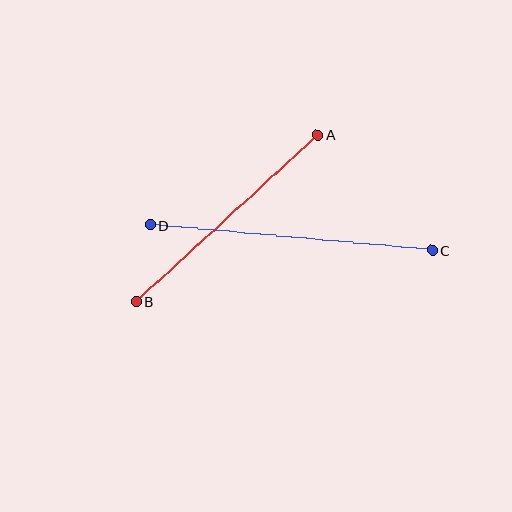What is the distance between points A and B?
The distance is approximately 247 pixels.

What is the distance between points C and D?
The distance is approximately 283 pixels.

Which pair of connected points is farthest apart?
Points C and D are farthest apart.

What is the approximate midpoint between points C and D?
The midpoint is at approximately (291, 238) pixels.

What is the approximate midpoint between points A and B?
The midpoint is at approximately (227, 218) pixels.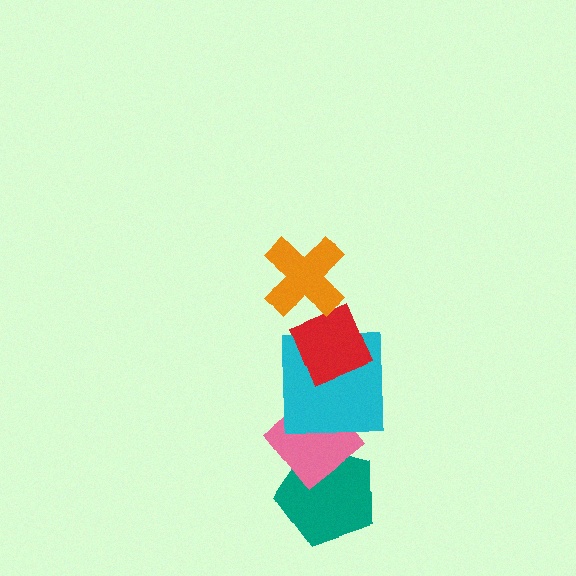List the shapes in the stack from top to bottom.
From top to bottom: the orange cross, the red diamond, the cyan square, the pink diamond, the teal pentagon.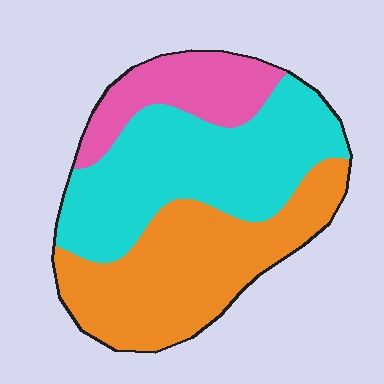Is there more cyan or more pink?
Cyan.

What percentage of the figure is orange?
Orange covers around 40% of the figure.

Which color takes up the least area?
Pink, at roughly 20%.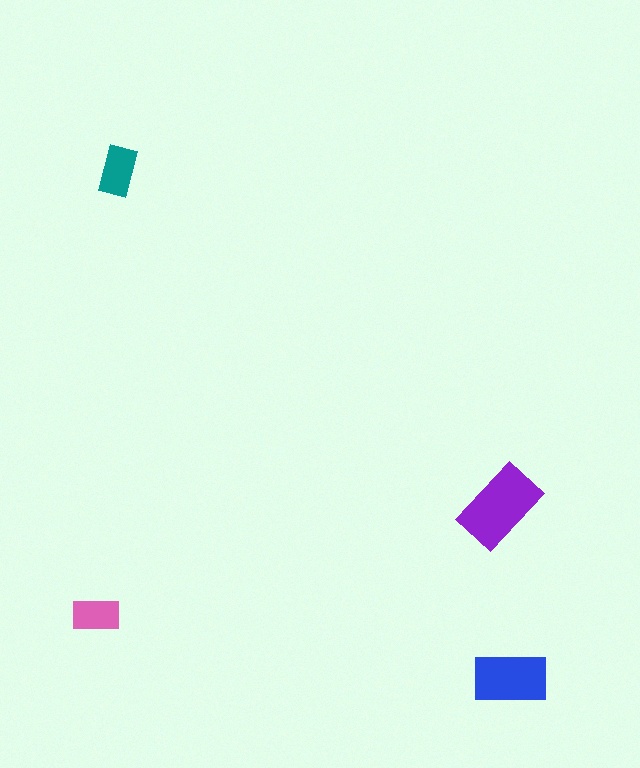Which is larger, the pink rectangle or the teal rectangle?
The teal one.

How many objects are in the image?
There are 4 objects in the image.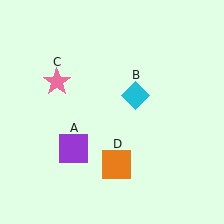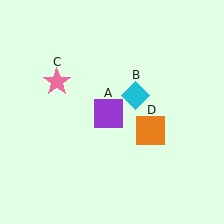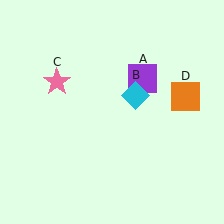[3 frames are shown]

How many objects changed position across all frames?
2 objects changed position: purple square (object A), orange square (object D).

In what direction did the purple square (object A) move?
The purple square (object A) moved up and to the right.